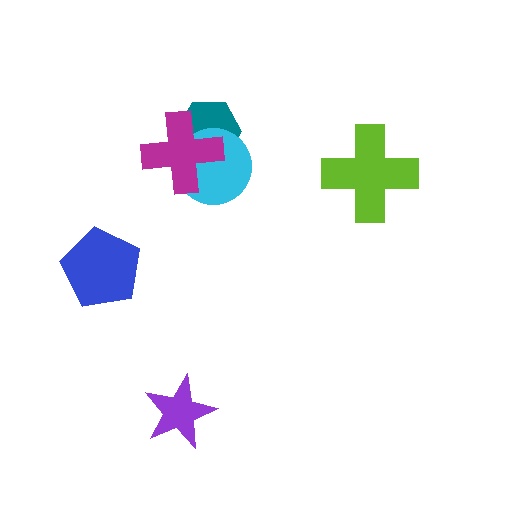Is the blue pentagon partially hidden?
No, no other shape covers it.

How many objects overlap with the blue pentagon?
0 objects overlap with the blue pentagon.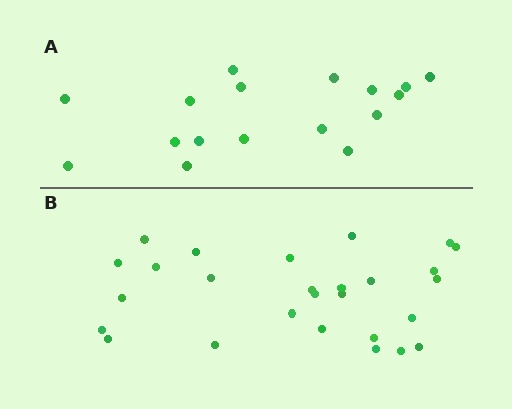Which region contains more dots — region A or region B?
Region B (the bottom region) has more dots.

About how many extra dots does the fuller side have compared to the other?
Region B has roughly 10 or so more dots than region A.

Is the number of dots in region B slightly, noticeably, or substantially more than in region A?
Region B has substantially more. The ratio is roughly 1.6 to 1.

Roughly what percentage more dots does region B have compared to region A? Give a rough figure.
About 60% more.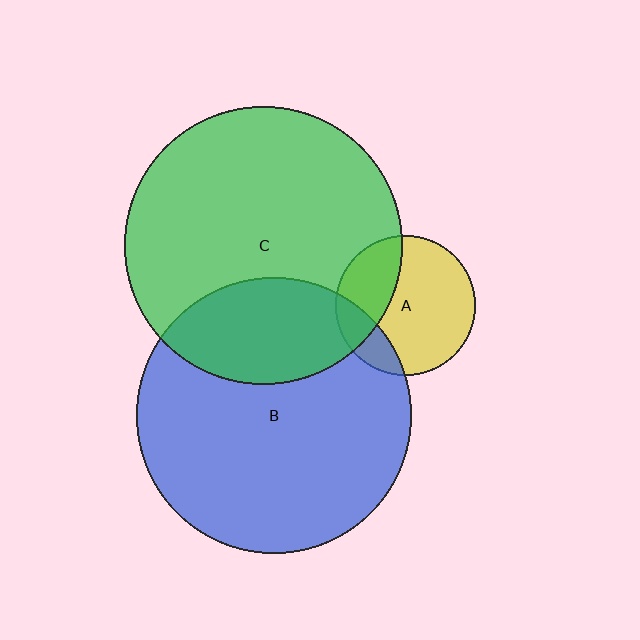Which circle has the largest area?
Circle C (green).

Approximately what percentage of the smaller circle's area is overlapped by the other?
Approximately 15%.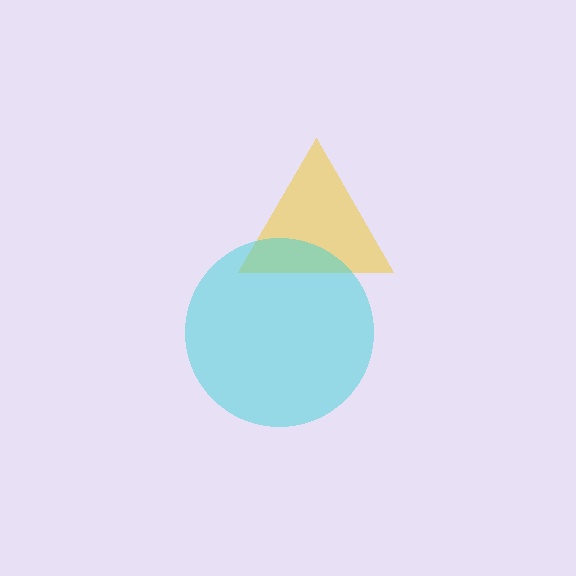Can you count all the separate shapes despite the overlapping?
Yes, there are 2 separate shapes.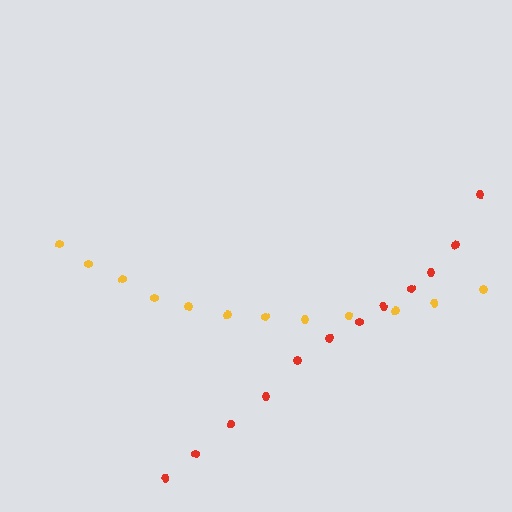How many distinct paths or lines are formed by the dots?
There are 2 distinct paths.